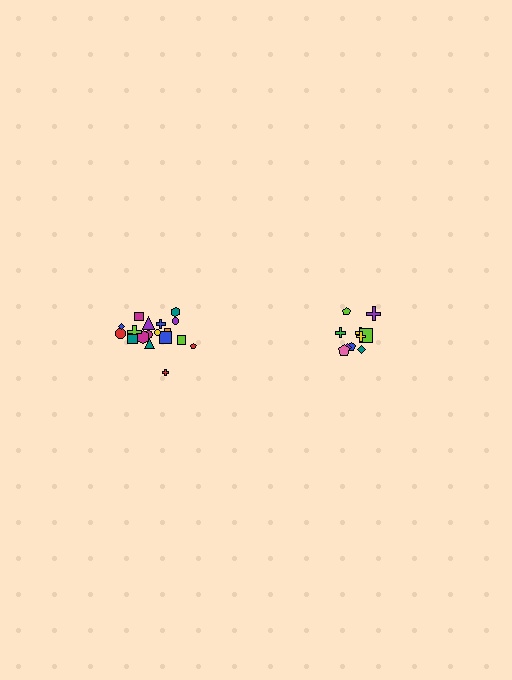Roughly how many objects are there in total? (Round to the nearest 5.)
Roughly 30 objects in total.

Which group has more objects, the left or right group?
The left group.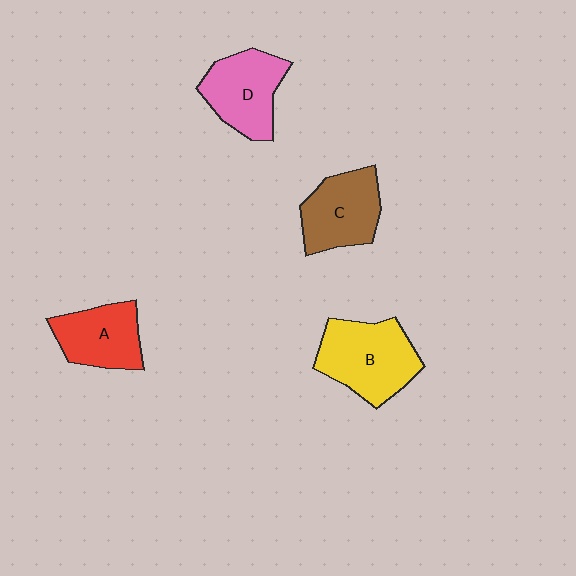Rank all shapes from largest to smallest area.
From largest to smallest: B (yellow), D (pink), C (brown), A (red).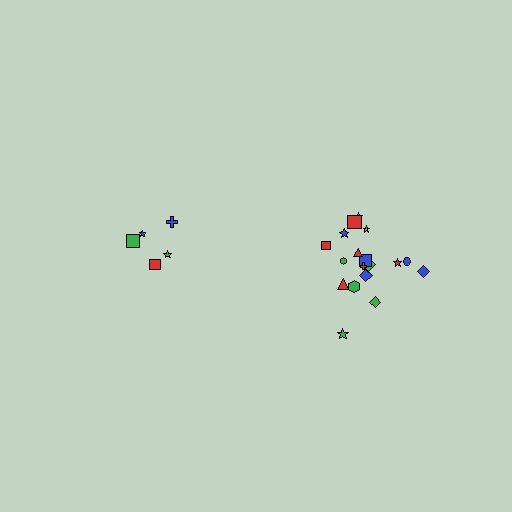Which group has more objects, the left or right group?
The right group.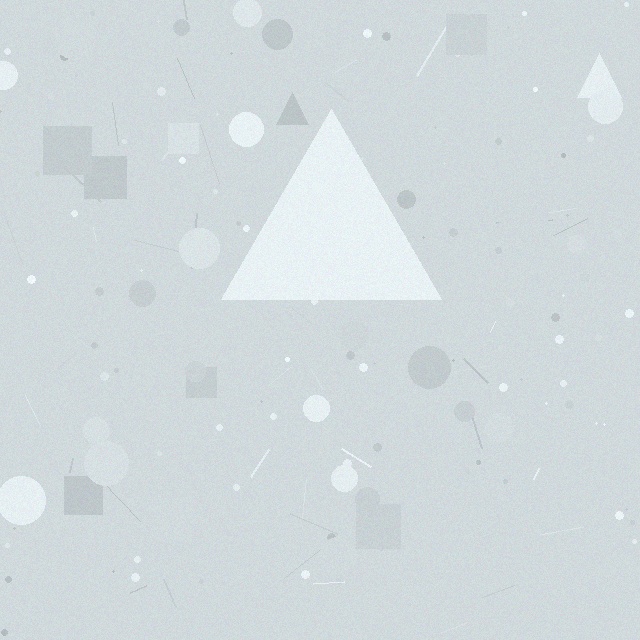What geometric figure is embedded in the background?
A triangle is embedded in the background.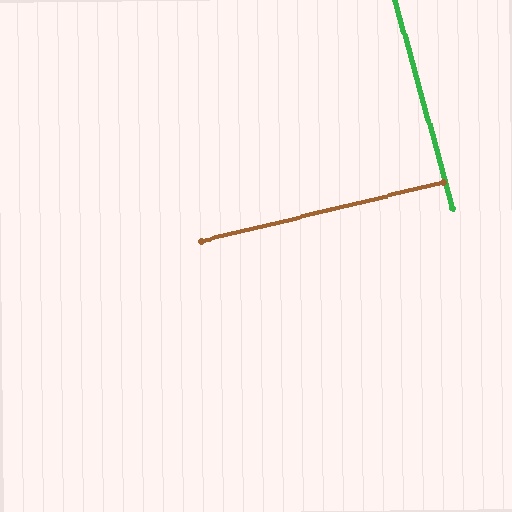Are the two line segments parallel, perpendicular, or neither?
Perpendicular — they meet at approximately 88°.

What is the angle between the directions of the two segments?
Approximately 88 degrees.